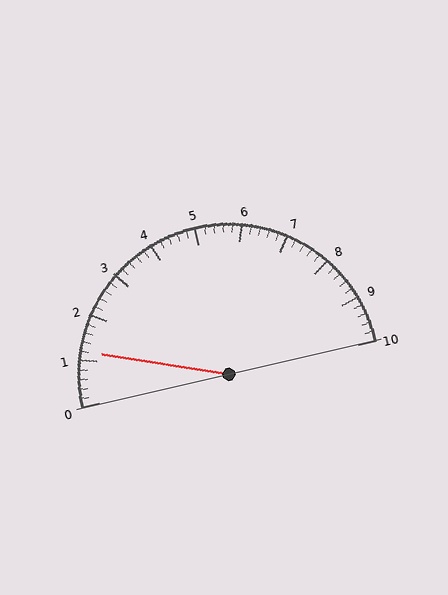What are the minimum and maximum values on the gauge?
The gauge ranges from 0 to 10.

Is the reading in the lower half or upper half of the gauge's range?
The reading is in the lower half of the range (0 to 10).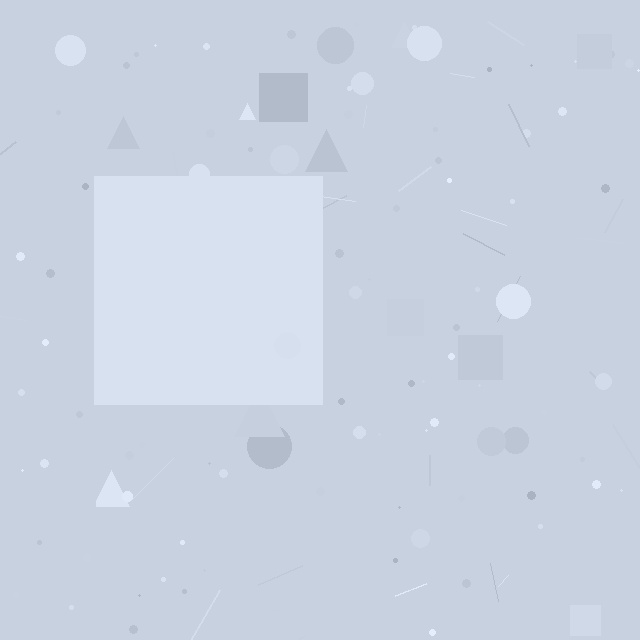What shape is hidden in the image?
A square is hidden in the image.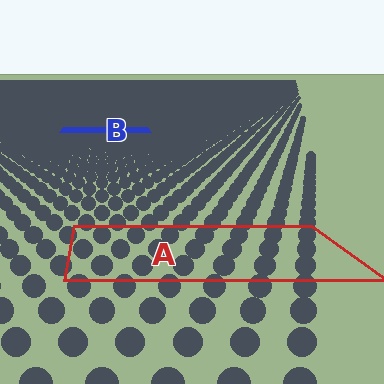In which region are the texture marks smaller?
The texture marks are smaller in region B, because it is farther away.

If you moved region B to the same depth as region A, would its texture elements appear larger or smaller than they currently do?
They would appear larger. At a closer depth, the same texture elements are projected at a bigger on-screen size.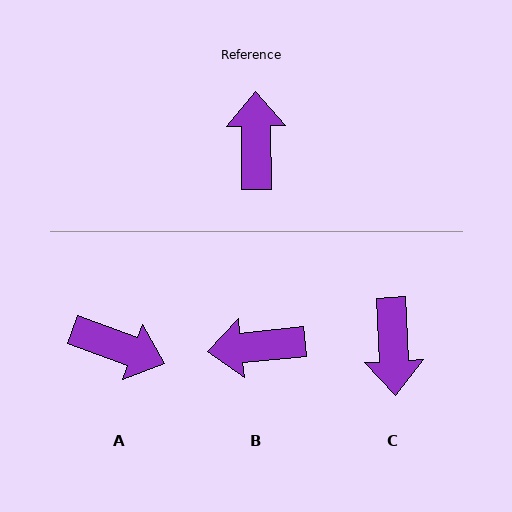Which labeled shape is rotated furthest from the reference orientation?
C, about 178 degrees away.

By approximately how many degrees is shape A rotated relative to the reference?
Approximately 111 degrees clockwise.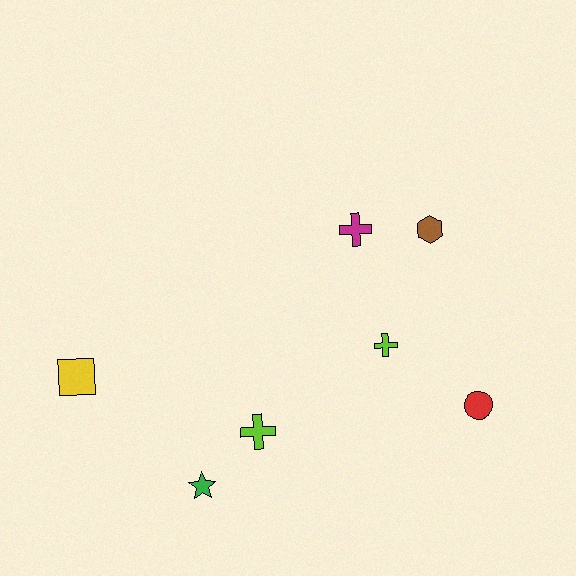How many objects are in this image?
There are 7 objects.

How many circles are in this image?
There is 1 circle.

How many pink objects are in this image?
There are no pink objects.